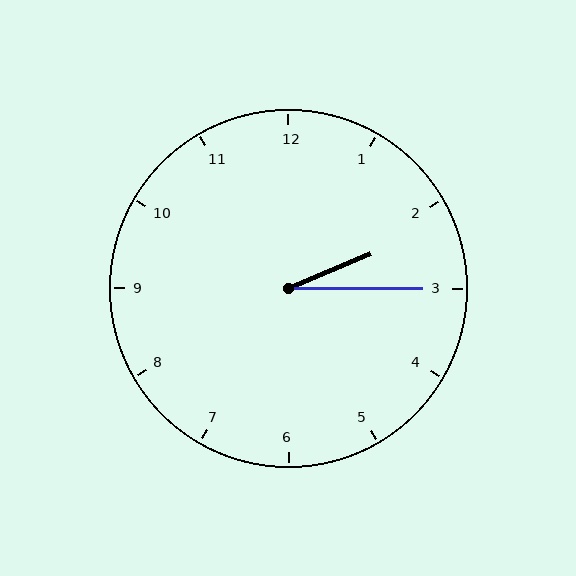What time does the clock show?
2:15.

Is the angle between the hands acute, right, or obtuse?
It is acute.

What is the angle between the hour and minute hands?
Approximately 22 degrees.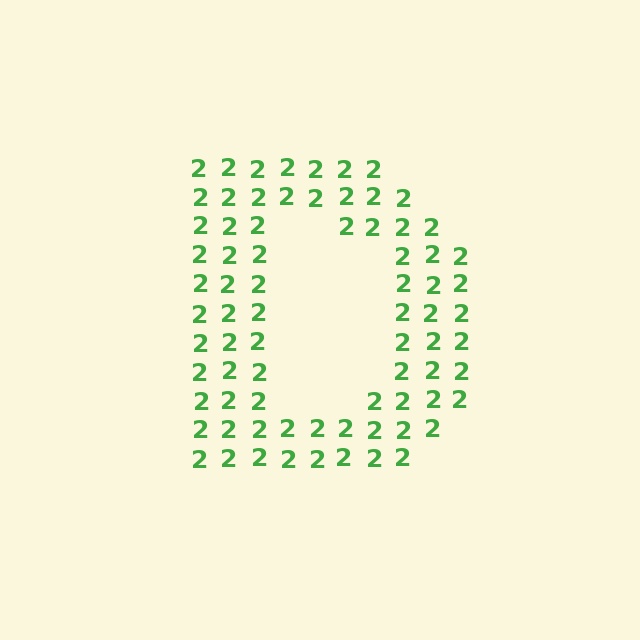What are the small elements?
The small elements are digit 2's.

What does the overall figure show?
The overall figure shows the letter D.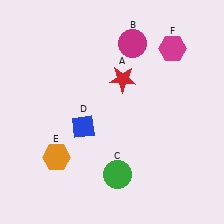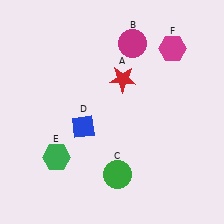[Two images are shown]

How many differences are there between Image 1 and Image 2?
There is 1 difference between the two images.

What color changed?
The hexagon (E) changed from orange in Image 1 to green in Image 2.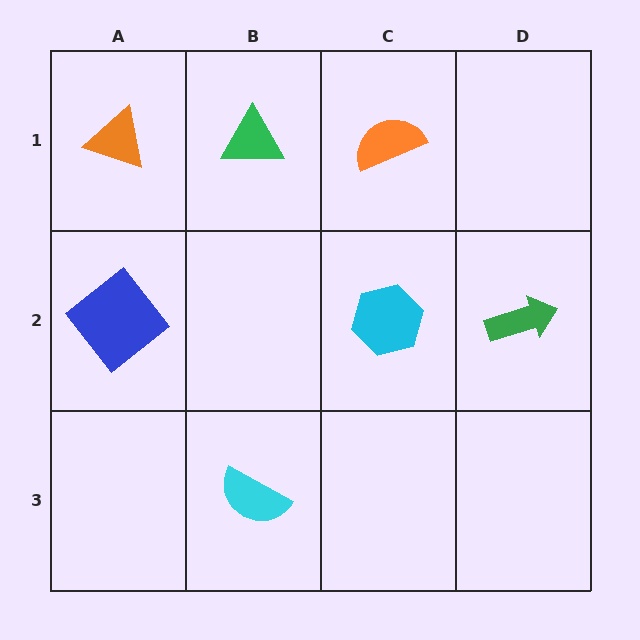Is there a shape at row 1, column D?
No, that cell is empty.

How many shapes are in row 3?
1 shape.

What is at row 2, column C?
A cyan hexagon.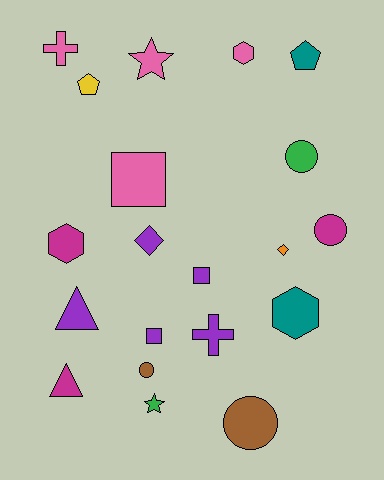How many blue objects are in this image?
There are no blue objects.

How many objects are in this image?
There are 20 objects.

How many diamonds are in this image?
There are 2 diamonds.